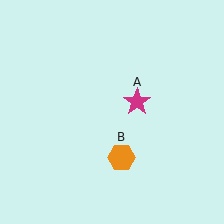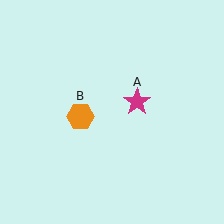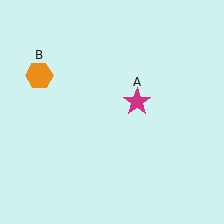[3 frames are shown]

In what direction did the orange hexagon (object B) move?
The orange hexagon (object B) moved up and to the left.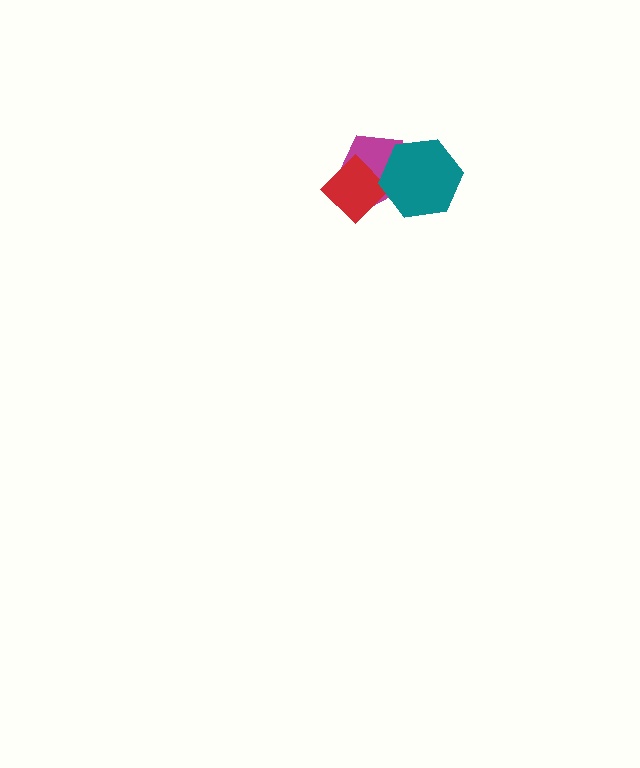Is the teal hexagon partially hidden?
No, no other shape covers it.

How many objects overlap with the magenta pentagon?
2 objects overlap with the magenta pentagon.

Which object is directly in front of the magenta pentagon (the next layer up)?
The red diamond is directly in front of the magenta pentagon.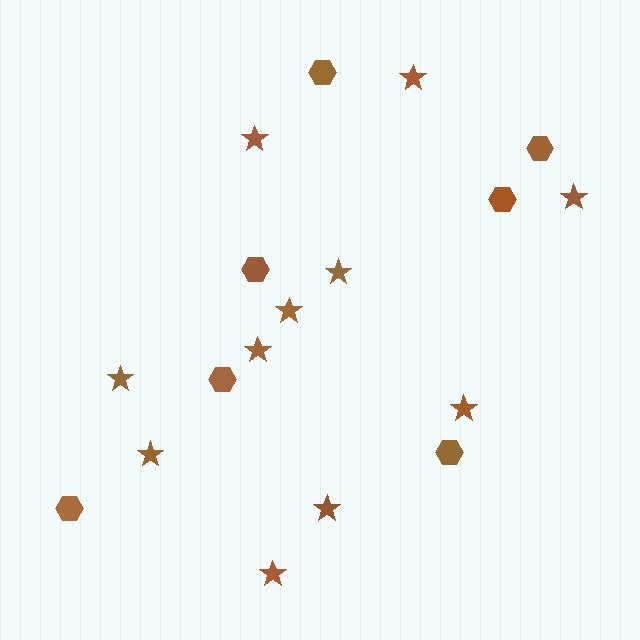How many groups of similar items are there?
There are 2 groups: one group of stars (11) and one group of hexagons (7).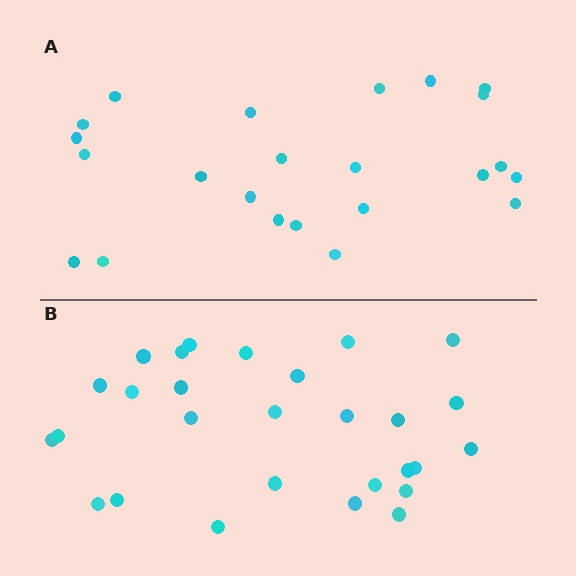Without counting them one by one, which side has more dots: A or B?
Region B (the bottom region) has more dots.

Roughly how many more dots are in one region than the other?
Region B has about 5 more dots than region A.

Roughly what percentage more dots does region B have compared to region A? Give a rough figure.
About 20% more.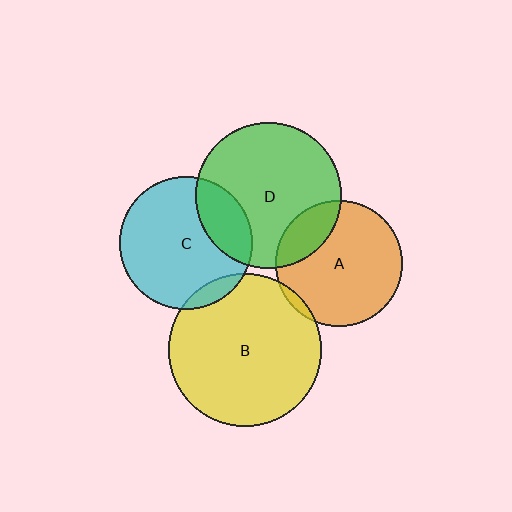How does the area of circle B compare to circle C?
Approximately 1.3 times.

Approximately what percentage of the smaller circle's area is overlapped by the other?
Approximately 20%.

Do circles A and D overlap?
Yes.